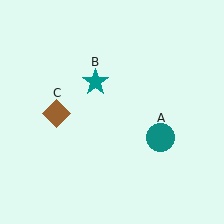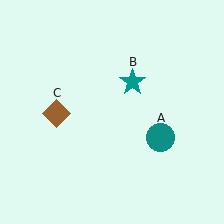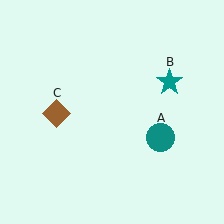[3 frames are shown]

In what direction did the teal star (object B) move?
The teal star (object B) moved right.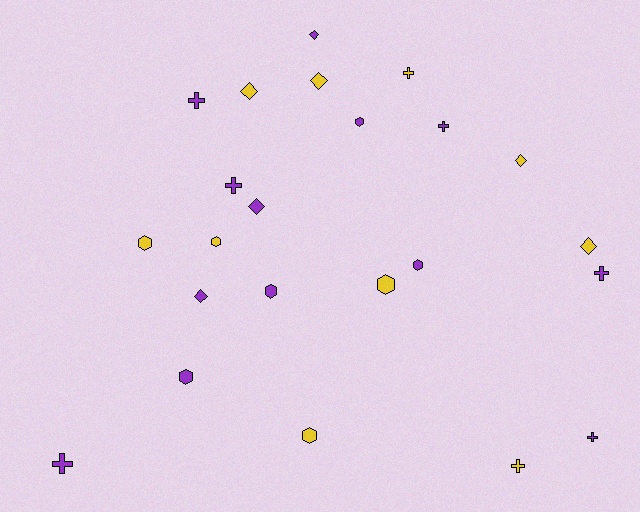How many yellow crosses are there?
There are 2 yellow crosses.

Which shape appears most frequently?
Hexagon, with 8 objects.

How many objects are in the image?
There are 23 objects.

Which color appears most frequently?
Purple, with 13 objects.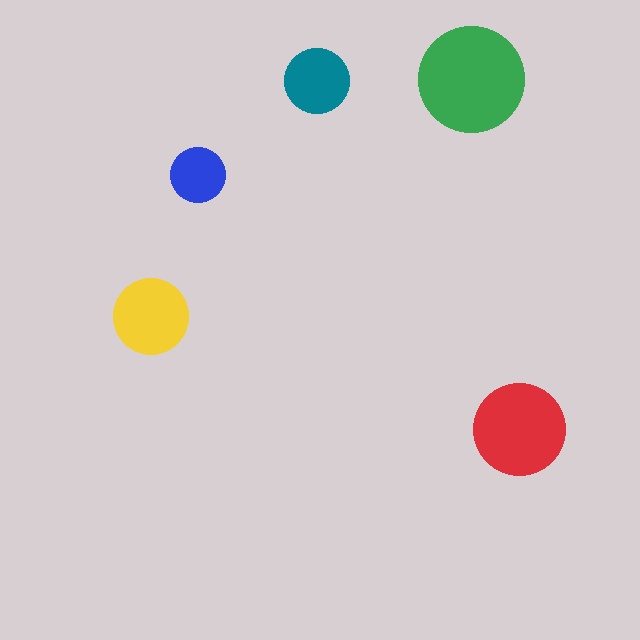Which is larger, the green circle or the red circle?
The green one.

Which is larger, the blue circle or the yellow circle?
The yellow one.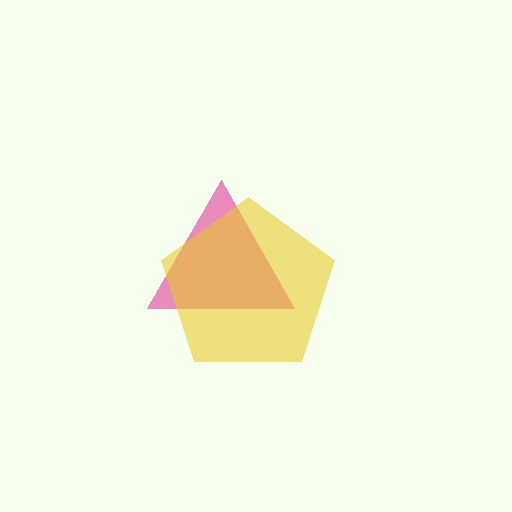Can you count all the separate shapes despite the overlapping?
Yes, there are 2 separate shapes.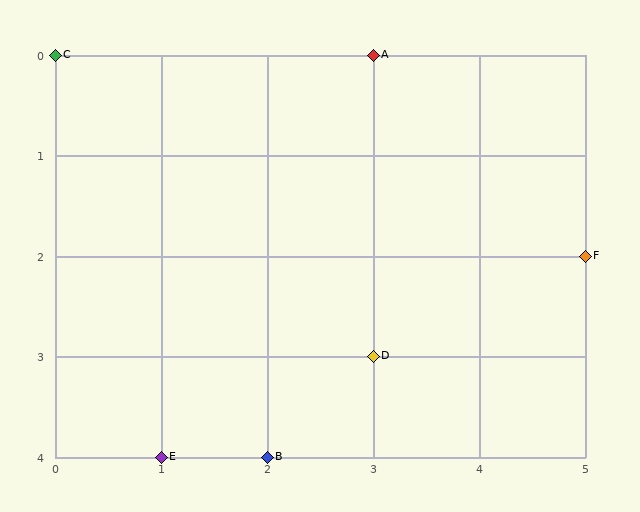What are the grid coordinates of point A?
Point A is at grid coordinates (3, 0).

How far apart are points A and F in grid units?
Points A and F are 2 columns and 2 rows apart (about 2.8 grid units diagonally).